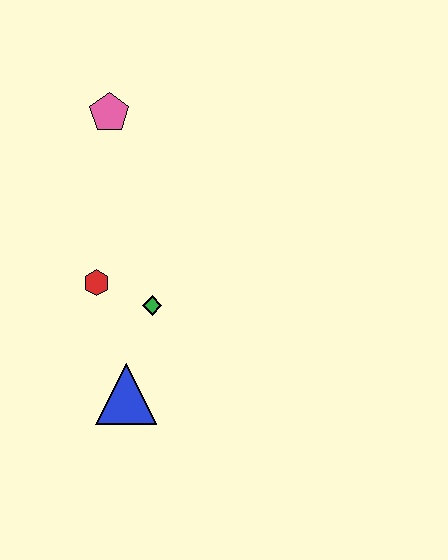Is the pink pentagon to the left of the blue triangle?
Yes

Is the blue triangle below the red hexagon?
Yes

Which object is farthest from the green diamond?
The pink pentagon is farthest from the green diamond.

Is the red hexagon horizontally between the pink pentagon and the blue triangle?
No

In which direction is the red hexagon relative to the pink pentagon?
The red hexagon is below the pink pentagon.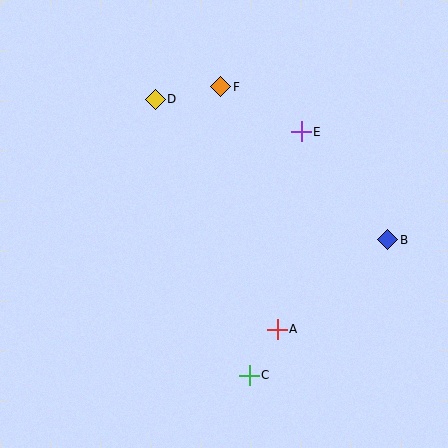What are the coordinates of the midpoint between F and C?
The midpoint between F and C is at (235, 231).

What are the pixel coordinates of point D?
Point D is at (155, 99).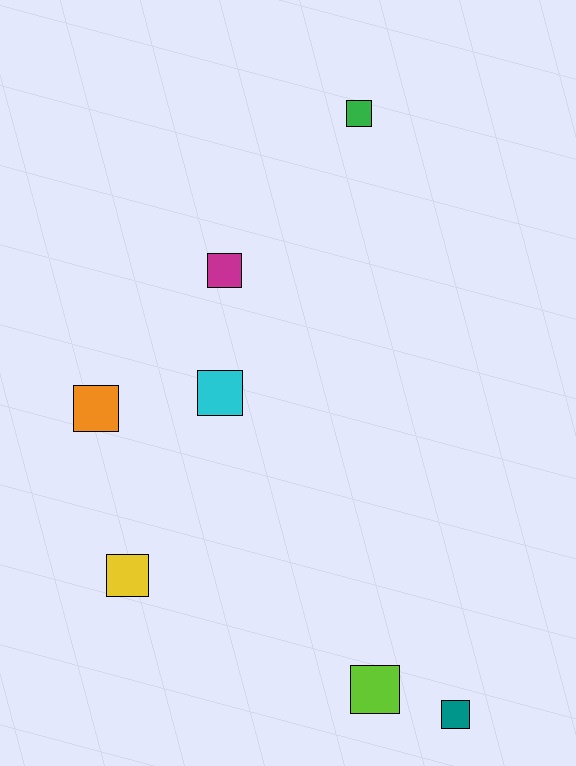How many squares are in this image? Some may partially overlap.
There are 7 squares.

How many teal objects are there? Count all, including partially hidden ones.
There is 1 teal object.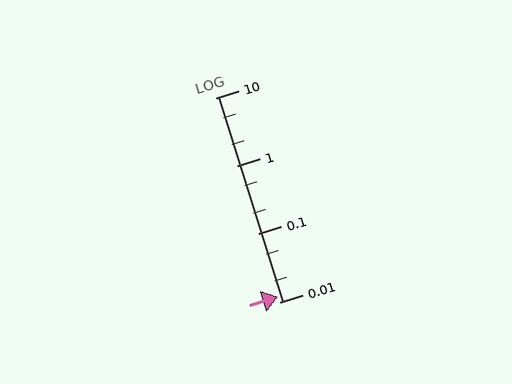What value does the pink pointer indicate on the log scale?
The pointer indicates approximately 0.012.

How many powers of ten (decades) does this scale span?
The scale spans 3 decades, from 0.01 to 10.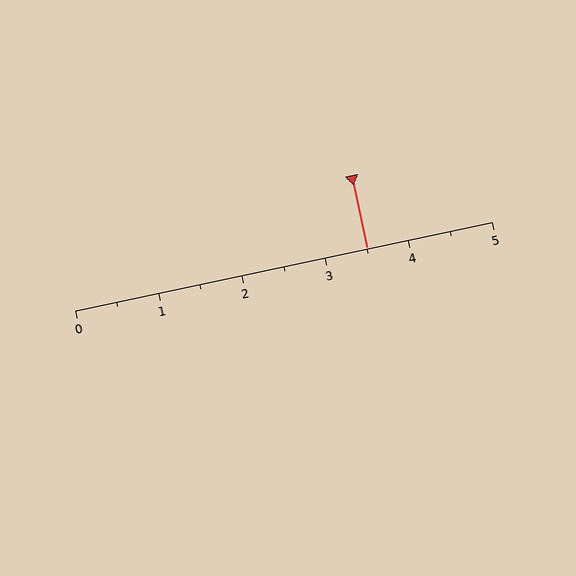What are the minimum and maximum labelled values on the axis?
The axis runs from 0 to 5.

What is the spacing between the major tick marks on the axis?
The major ticks are spaced 1 apart.